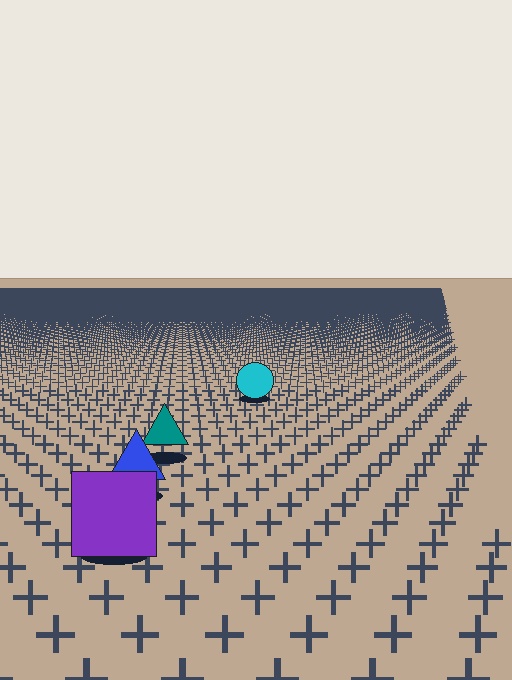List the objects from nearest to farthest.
From nearest to farthest: the purple square, the blue triangle, the teal triangle, the cyan circle.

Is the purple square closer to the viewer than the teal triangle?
Yes. The purple square is closer — you can tell from the texture gradient: the ground texture is coarser near it.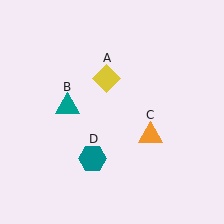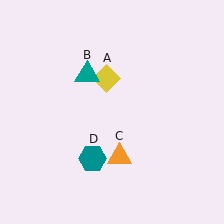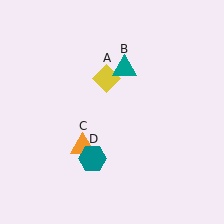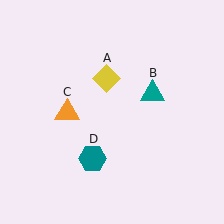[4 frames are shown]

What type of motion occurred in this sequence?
The teal triangle (object B), orange triangle (object C) rotated clockwise around the center of the scene.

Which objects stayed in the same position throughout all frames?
Yellow diamond (object A) and teal hexagon (object D) remained stationary.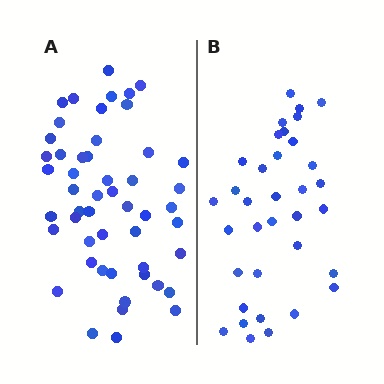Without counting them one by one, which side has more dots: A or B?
Region A (the left region) has more dots.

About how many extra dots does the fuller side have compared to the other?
Region A has approximately 15 more dots than region B.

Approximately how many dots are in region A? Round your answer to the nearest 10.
About 50 dots. (The exact count is 51, which rounds to 50.)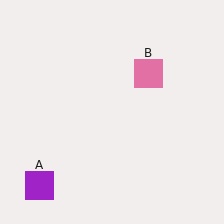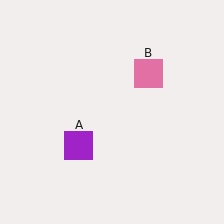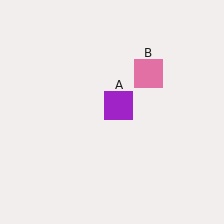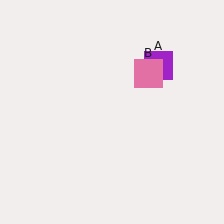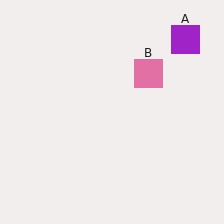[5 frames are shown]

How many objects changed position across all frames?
1 object changed position: purple square (object A).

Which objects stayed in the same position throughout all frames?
Pink square (object B) remained stationary.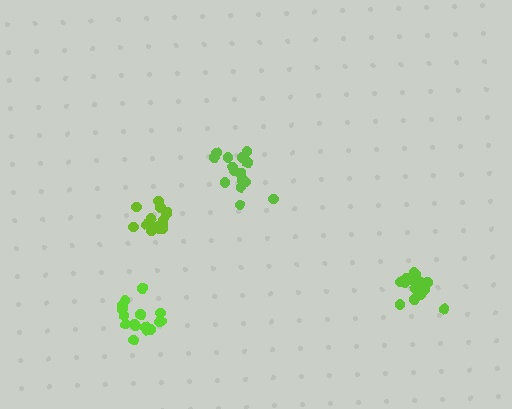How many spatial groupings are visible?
There are 4 spatial groupings.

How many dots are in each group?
Group 1: 16 dots, Group 2: 15 dots, Group 3: 16 dots, Group 4: 16 dots (63 total).